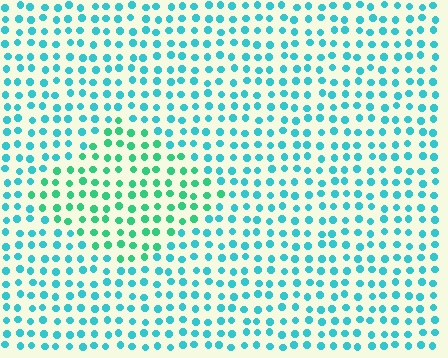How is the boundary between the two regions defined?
The boundary is defined purely by a slight shift in hue (about 32 degrees). Spacing, size, and orientation are identical on both sides.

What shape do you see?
I see a diamond.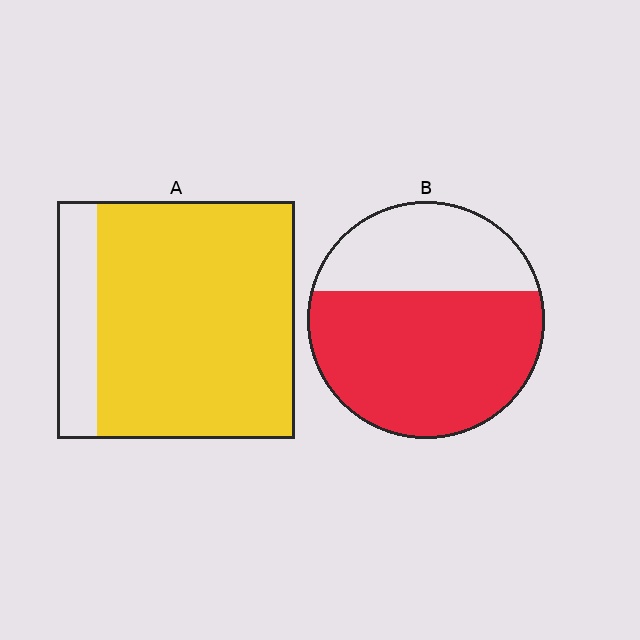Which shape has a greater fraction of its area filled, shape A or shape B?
Shape A.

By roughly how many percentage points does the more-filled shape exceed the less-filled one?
By roughly 20 percentage points (A over B).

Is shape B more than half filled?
Yes.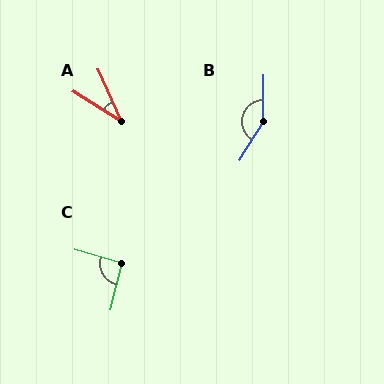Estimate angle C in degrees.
Approximately 92 degrees.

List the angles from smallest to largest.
A (34°), C (92°), B (149°).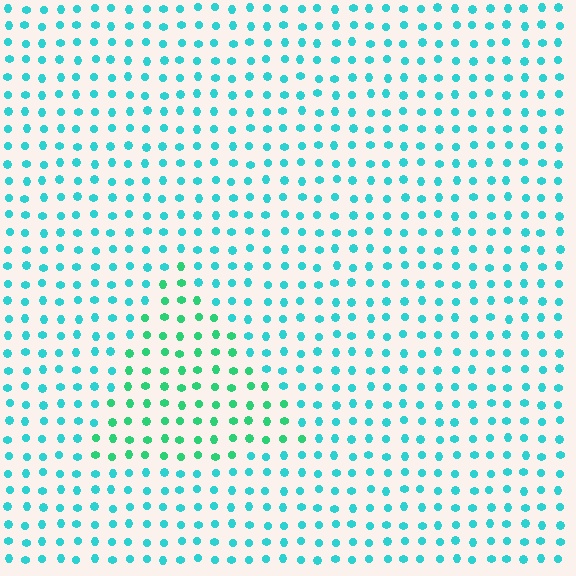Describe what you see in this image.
The image is filled with small cyan elements in a uniform arrangement. A triangle-shaped region is visible where the elements are tinted to a slightly different hue, forming a subtle color boundary.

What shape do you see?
I see a triangle.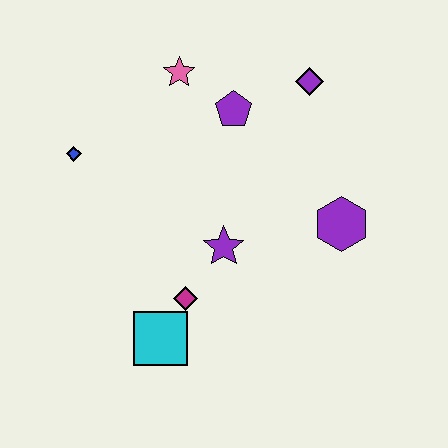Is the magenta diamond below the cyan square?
No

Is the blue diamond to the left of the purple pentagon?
Yes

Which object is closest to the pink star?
The purple pentagon is closest to the pink star.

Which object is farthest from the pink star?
The cyan square is farthest from the pink star.